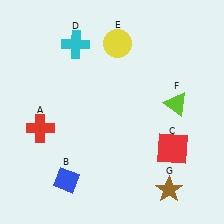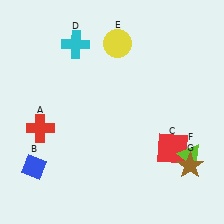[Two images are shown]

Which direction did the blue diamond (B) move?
The blue diamond (B) moved left.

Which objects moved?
The objects that moved are: the blue diamond (B), the lime triangle (F), the brown star (G).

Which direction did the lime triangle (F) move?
The lime triangle (F) moved down.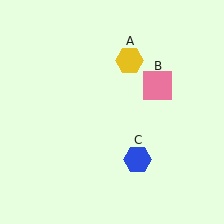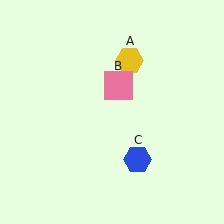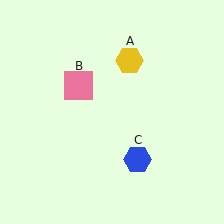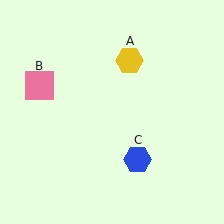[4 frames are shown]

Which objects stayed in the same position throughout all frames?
Yellow hexagon (object A) and blue hexagon (object C) remained stationary.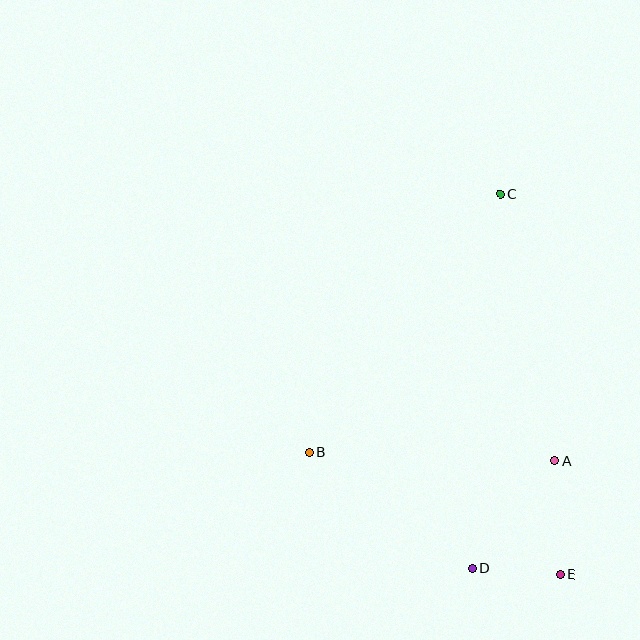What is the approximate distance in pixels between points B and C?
The distance between B and C is approximately 321 pixels.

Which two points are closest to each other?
Points D and E are closest to each other.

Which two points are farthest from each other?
Points C and E are farthest from each other.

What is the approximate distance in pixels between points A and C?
The distance between A and C is approximately 272 pixels.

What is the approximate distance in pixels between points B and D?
The distance between B and D is approximately 200 pixels.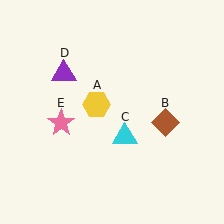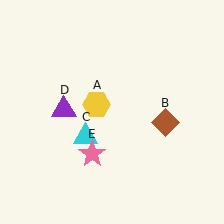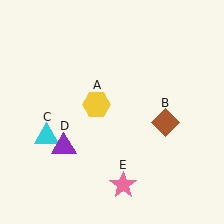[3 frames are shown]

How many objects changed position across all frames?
3 objects changed position: cyan triangle (object C), purple triangle (object D), pink star (object E).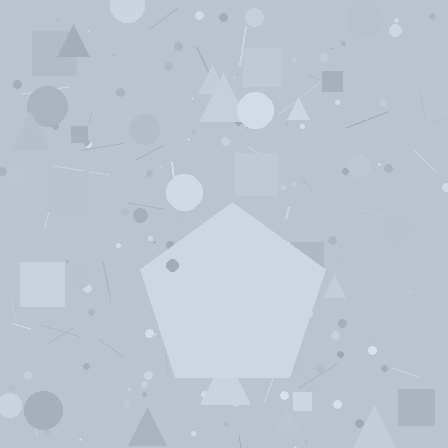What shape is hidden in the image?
A pentagon is hidden in the image.